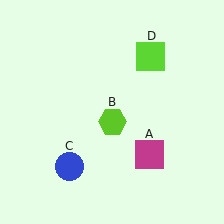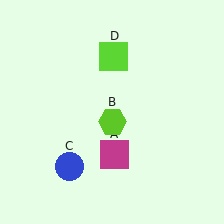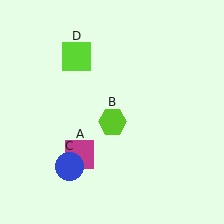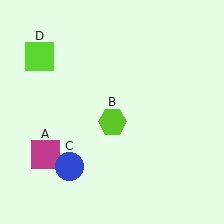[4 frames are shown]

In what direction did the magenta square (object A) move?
The magenta square (object A) moved left.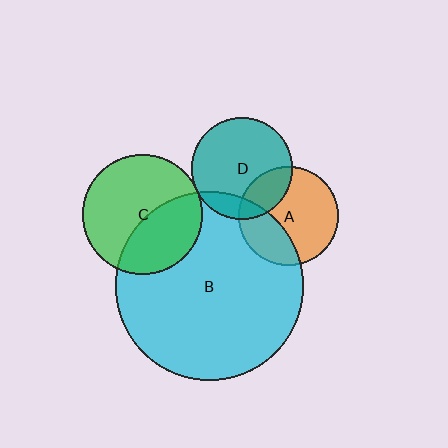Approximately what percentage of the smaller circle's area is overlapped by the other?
Approximately 40%.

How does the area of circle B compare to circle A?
Approximately 3.6 times.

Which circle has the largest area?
Circle B (cyan).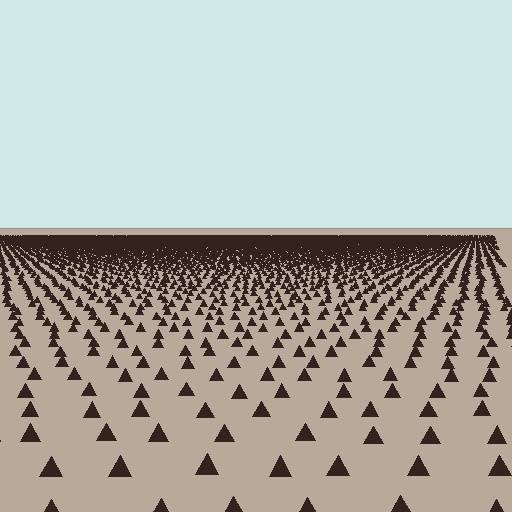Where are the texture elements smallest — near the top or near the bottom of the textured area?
Near the top.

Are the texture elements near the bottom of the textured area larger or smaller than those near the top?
Larger. Near the bottom, elements are closer to the viewer and appear at a bigger on-screen size.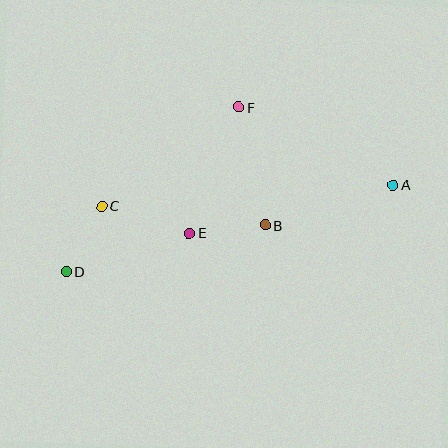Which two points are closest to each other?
Points C and D are closest to each other.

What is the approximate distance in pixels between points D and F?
The distance between D and F is approximately 238 pixels.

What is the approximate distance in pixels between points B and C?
The distance between B and C is approximately 165 pixels.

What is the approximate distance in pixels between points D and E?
The distance between D and E is approximately 129 pixels.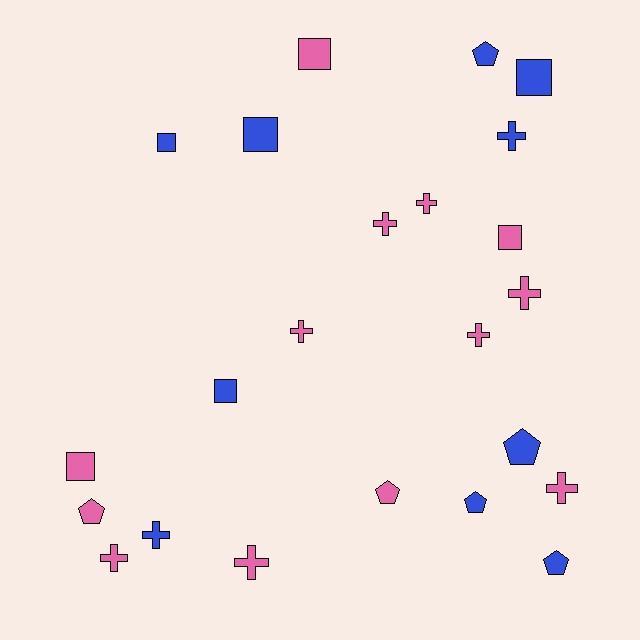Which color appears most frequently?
Pink, with 13 objects.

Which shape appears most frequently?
Cross, with 10 objects.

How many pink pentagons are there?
There are 2 pink pentagons.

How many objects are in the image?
There are 23 objects.